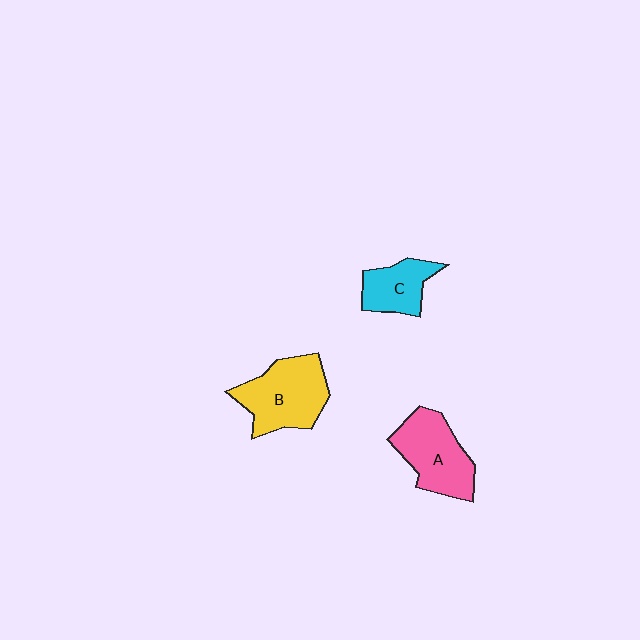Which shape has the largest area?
Shape B (yellow).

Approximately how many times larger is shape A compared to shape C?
Approximately 1.5 times.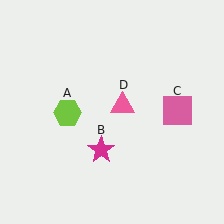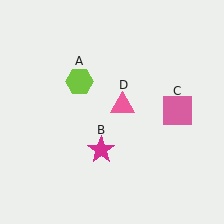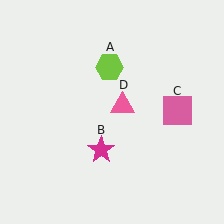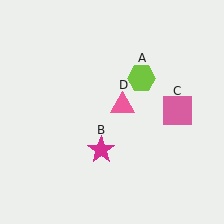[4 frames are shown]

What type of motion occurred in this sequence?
The lime hexagon (object A) rotated clockwise around the center of the scene.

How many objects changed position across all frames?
1 object changed position: lime hexagon (object A).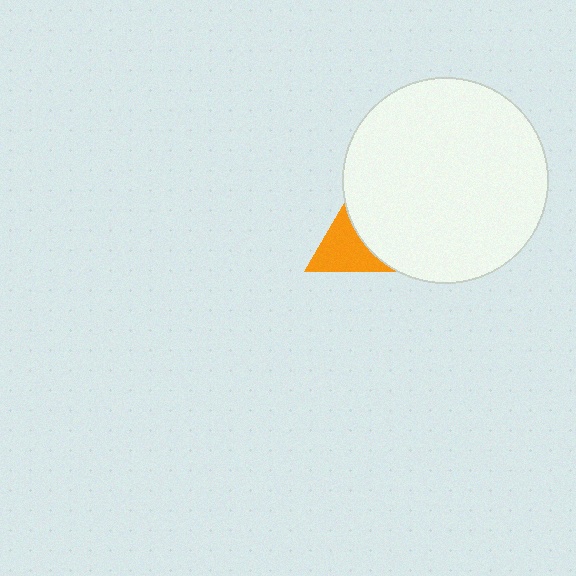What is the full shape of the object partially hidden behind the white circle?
The partially hidden object is an orange triangle.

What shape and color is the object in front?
The object in front is a white circle.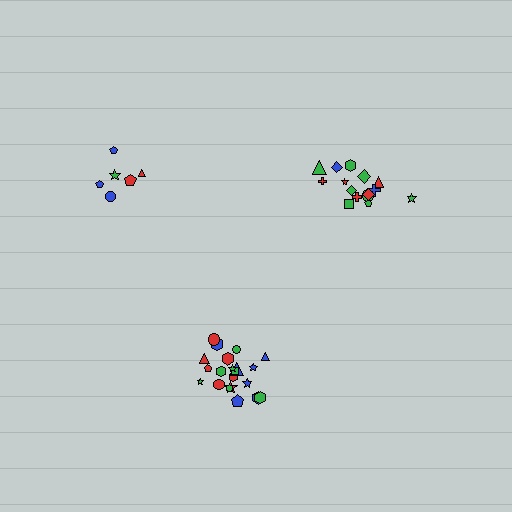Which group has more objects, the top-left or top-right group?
The top-right group.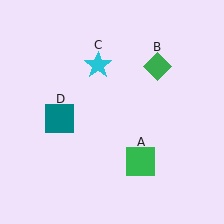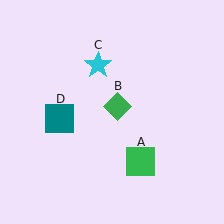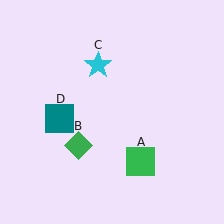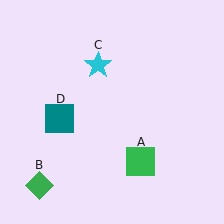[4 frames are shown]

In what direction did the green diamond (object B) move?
The green diamond (object B) moved down and to the left.